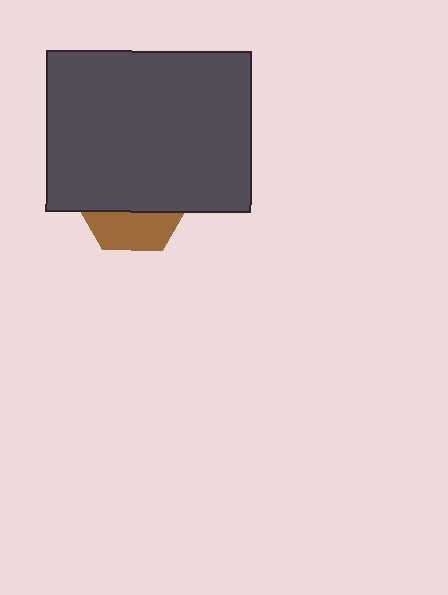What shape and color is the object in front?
The object in front is a dark gray rectangle.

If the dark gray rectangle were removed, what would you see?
You would see the complete brown hexagon.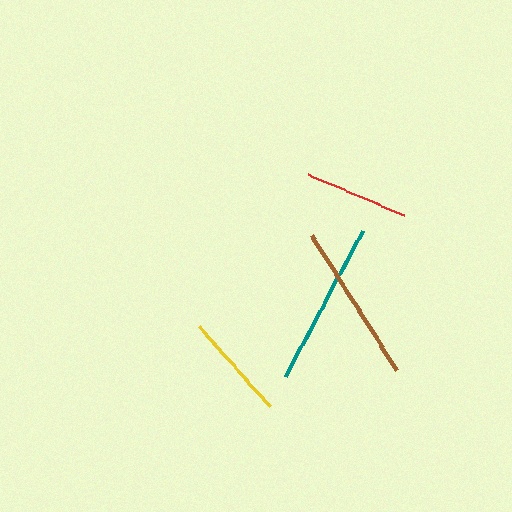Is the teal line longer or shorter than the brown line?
The teal line is longer than the brown line.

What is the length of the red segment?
The red segment is approximately 104 pixels long.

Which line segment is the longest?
The teal line is the longest at approximately 165 pixels.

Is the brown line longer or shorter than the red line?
The brown line is longer than the red line.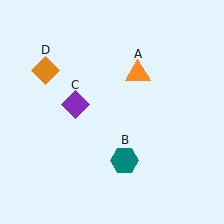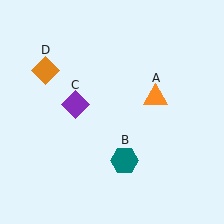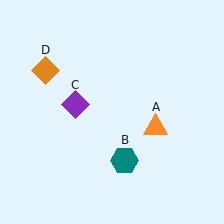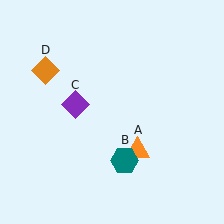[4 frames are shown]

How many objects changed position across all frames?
1 object changed position: orange triangle (object A).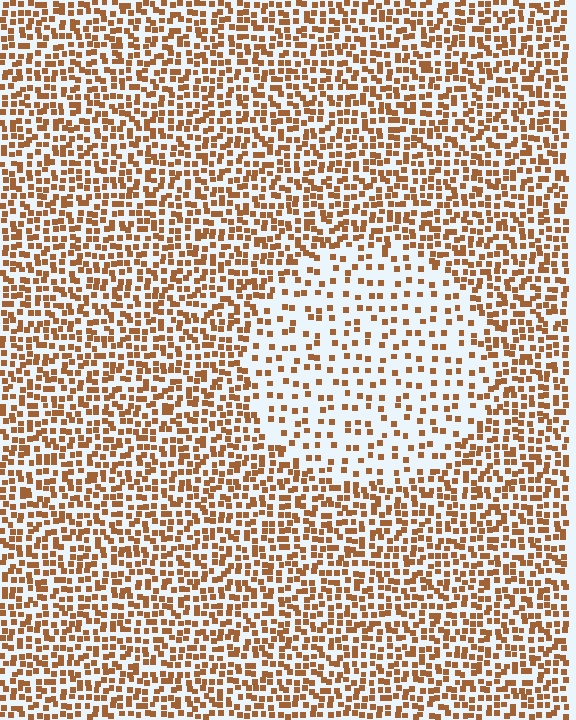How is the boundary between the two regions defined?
The boundary is defined by a change in element density (approximately 2.3x ratio). All elements are the same color, size, and shape.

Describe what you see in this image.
The image contains small brown elements arranged at two different densities. A circle-shaped region is visible where the elements are less densely packed than the surrounding area.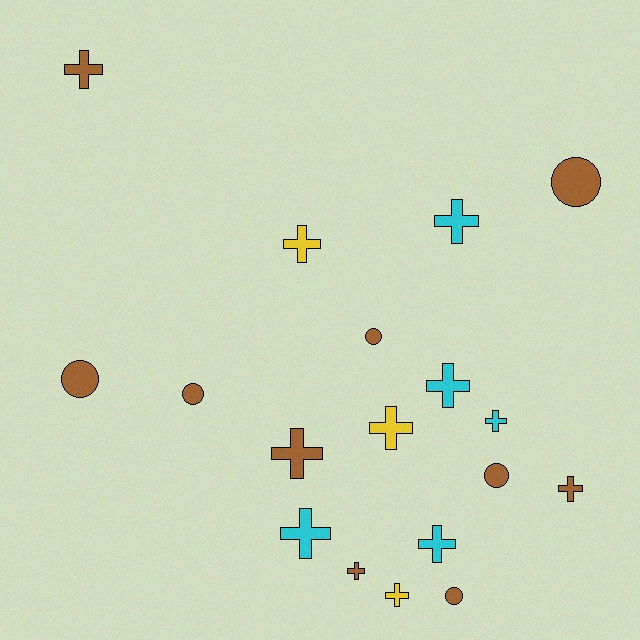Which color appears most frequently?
Brown, with 10 objects.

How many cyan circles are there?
There are no cyan circles.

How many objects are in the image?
There are 18 objects.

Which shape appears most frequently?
Cross, with 12 objects.